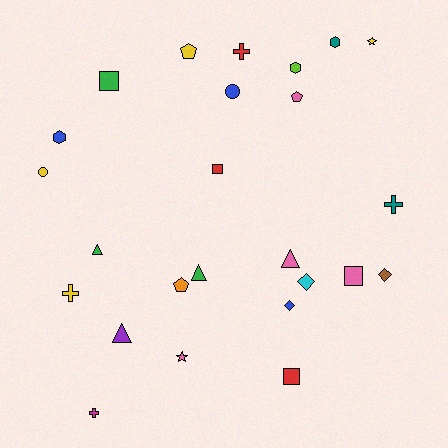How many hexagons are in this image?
There are 3 hexagons.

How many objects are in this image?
There are 25 objects.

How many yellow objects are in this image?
There are 4 yellow objects.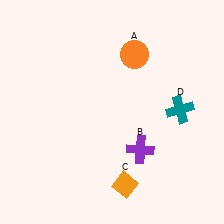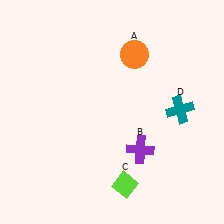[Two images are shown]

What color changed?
The diamond (C) changed from orange in Image 1 to lime in Image 2.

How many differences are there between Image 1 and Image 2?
There is 1 difference between the two images.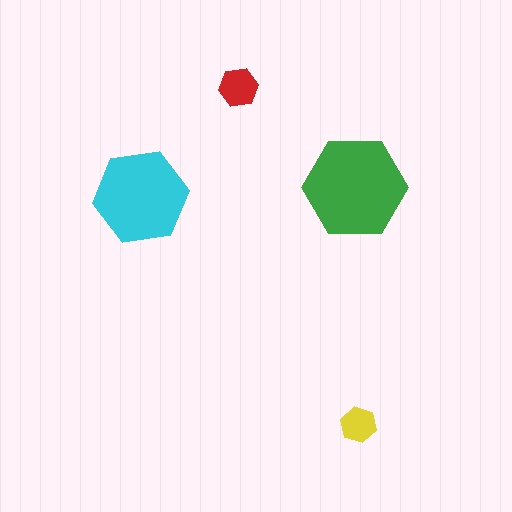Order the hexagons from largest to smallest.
the green one, the cyan one, the red one, the yellow one.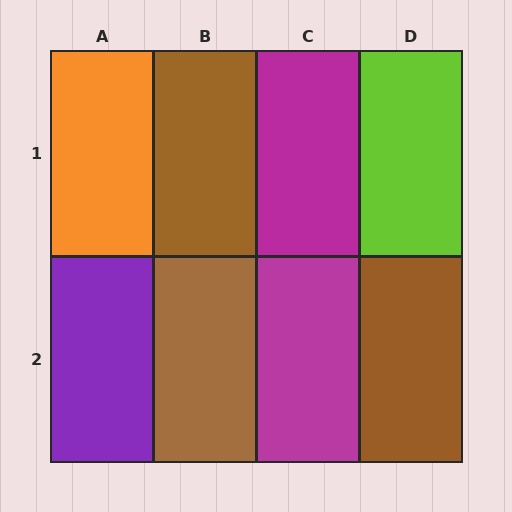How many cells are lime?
1 cell is lime.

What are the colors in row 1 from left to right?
Orange, brown, magenta, lime.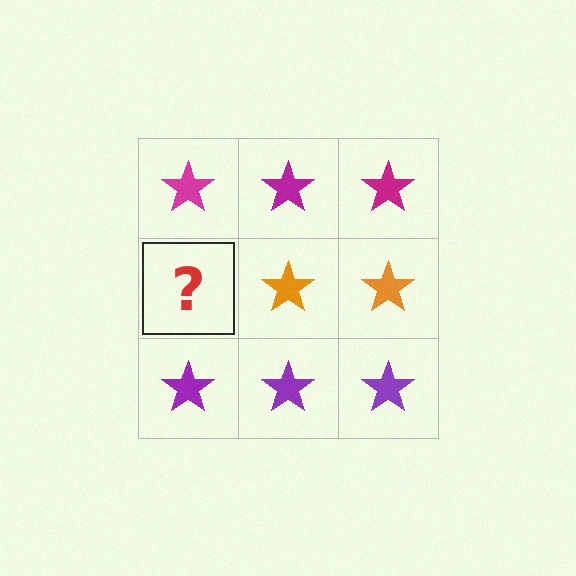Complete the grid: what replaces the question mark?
The question mark should be replaced with an orange star.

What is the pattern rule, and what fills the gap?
The rule is that each row has a consistent color. The gap should be filled with an orange star.